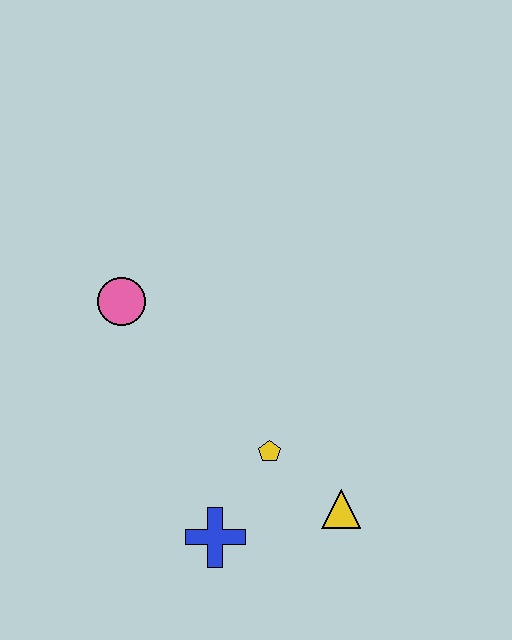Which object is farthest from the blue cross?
The pink circle is farthest from the blue cross.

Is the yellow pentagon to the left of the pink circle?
No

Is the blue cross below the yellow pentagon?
Yes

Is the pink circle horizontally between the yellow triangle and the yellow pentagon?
No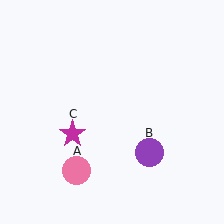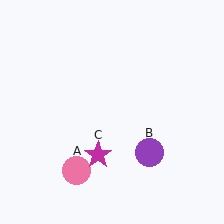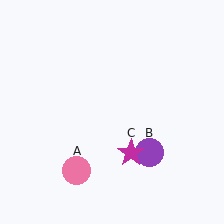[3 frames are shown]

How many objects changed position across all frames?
1 object changed position: magenta star (object C).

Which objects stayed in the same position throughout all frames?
Pink circle (object A) and purple circle (object B) remained stationary.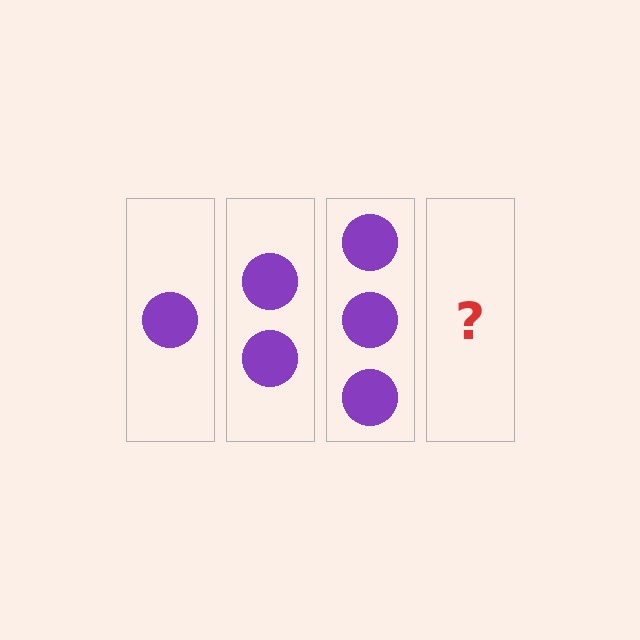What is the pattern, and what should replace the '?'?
The pattern is that each step adds one more circle. The '?' should be 4 circles.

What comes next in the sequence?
The next element should be 4 circles.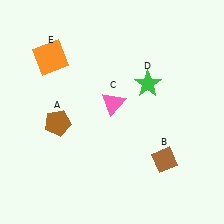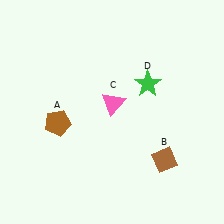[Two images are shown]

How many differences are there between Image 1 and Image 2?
There is 1 difference between the two images.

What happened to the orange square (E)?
The orange square (E) was removed in Image 2. It was in the top-left area of Image 1.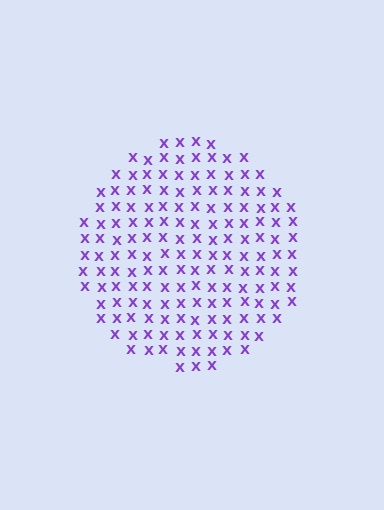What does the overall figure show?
The overall figure shows a circle.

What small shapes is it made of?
It is made of small letter X's.